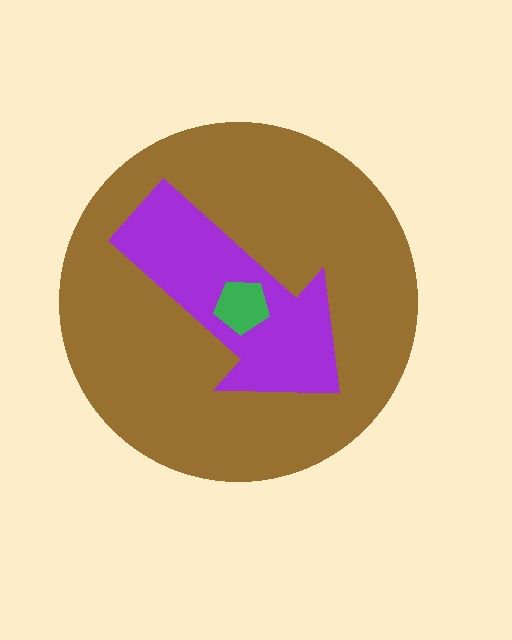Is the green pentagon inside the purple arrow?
Yes.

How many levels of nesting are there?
3.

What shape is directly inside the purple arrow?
The green pentagon.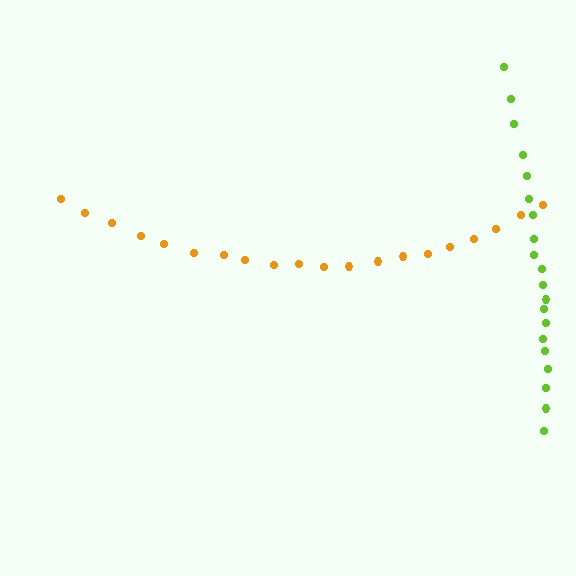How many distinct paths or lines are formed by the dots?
There are 2 distinct paths.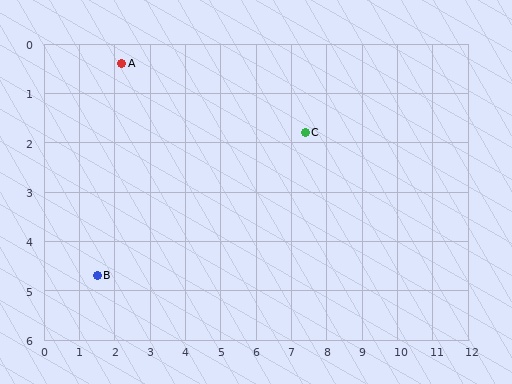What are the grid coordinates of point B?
Point B is at approximately (1.5, 4.7).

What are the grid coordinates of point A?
Point A is at approximately (2.2, 0.4).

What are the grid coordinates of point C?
Point C is at approximately (7.4, 1.8).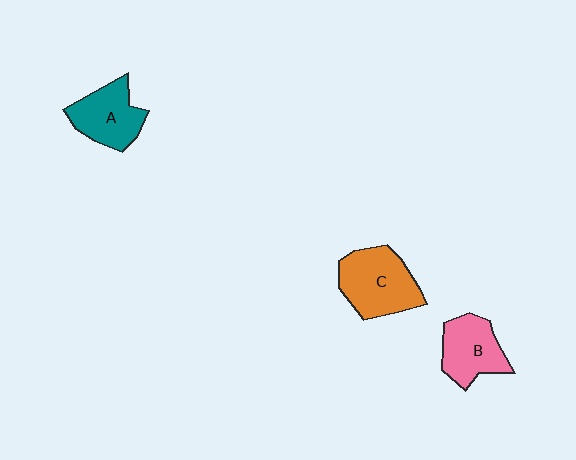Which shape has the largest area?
Shape C (orange).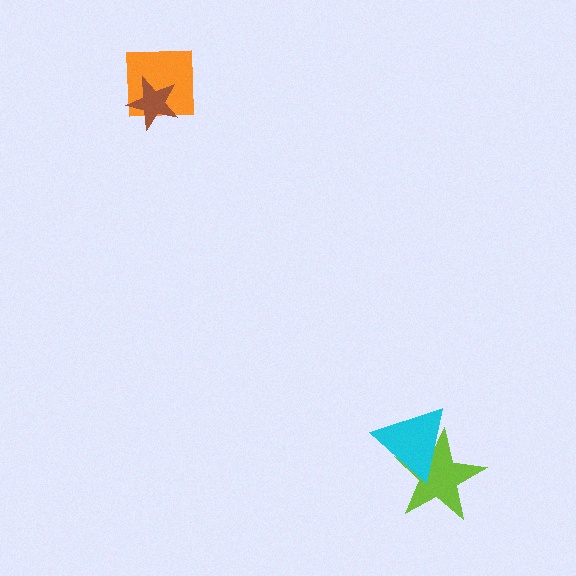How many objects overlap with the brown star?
1 object overlaps with the brown star.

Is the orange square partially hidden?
Yes, it is partially covered by another shape.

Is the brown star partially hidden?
No, no other shape covers it.